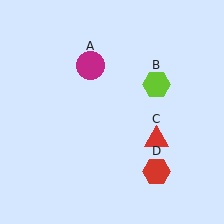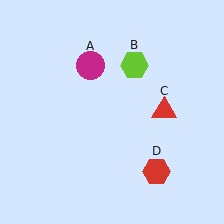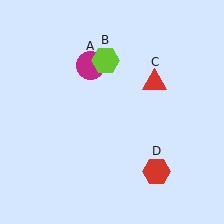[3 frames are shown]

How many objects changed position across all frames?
2 objects changed position: lime hexagon (object B), red triangle (object C).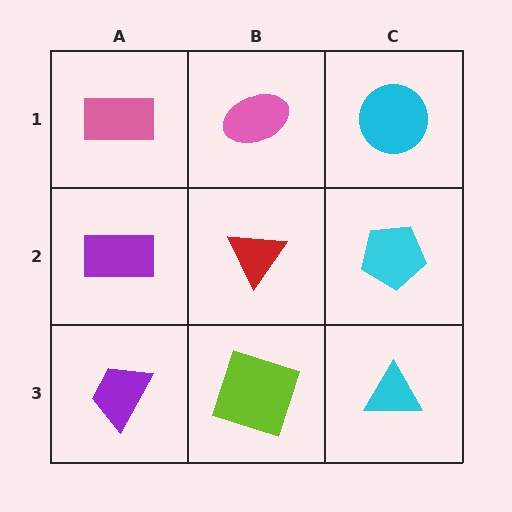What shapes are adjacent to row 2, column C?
A cyan circle (row 1, column C), a cyan triangle (row 3, column C), a red triangle (row 2, column B).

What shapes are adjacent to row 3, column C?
A cyan pentagon (row 2, column C), a lime square (row 3, column B).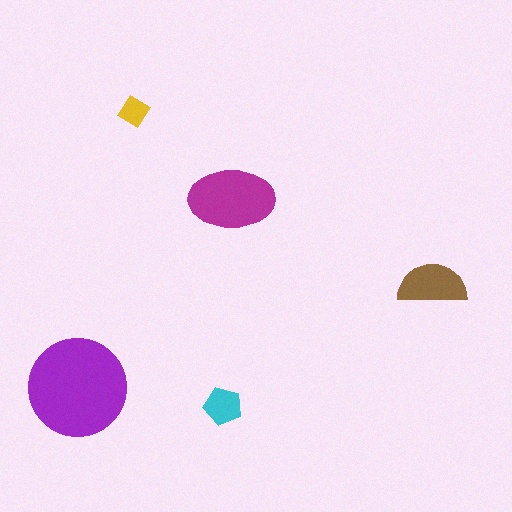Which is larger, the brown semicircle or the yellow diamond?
The brown semicircle.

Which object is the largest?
The purple circle.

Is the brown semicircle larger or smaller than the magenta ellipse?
Smaller.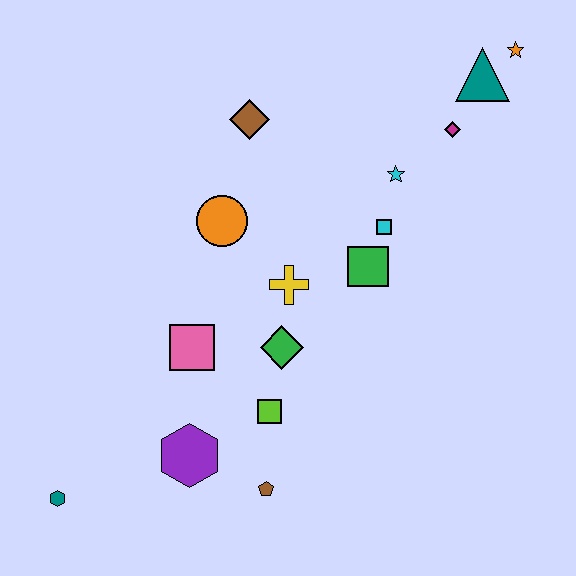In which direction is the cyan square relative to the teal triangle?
The cyan square is below the teal triangle.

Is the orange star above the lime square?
Yes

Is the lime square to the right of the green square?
No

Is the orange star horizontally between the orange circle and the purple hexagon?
No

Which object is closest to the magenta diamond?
The teal triangle is closest to the magenta diamond.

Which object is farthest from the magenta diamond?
The teal hexagon is farthest from the magenta diamond.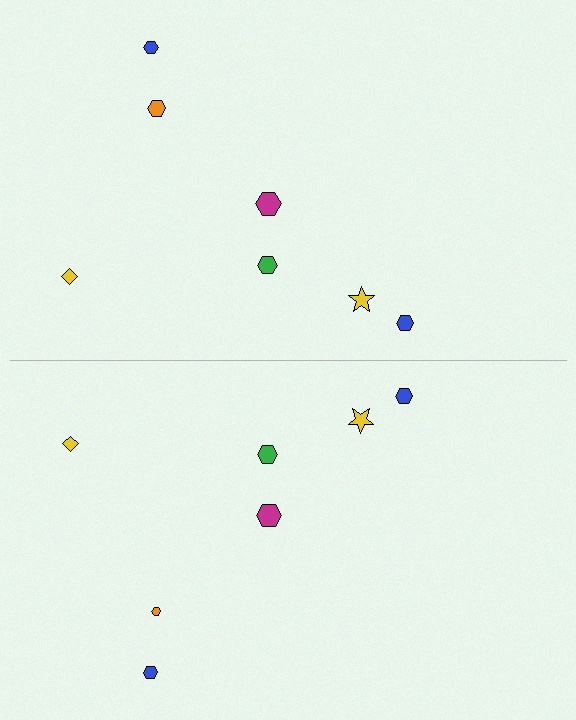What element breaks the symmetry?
The orange hexagon on the bottom side has a different size than its mirror counterpart.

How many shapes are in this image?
There are 14 shapes in this image.